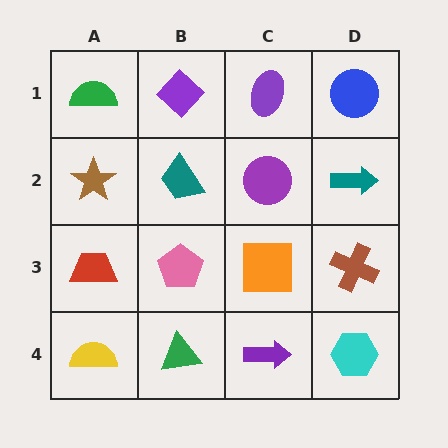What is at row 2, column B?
A teal trapezoid.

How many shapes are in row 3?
4 shapes.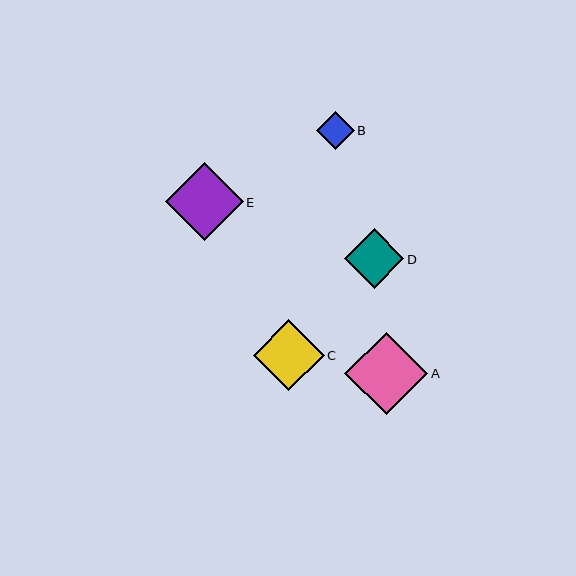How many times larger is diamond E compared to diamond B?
Diamond E is approximately 2.0 times the size of diamond B.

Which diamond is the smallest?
Diamond B is the smallest with a size of approximately 38 pixels.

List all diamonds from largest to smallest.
From largest to smallest: A, E, C, D, B.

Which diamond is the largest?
Diamond A is the largest with a size of approximately 83 pixels.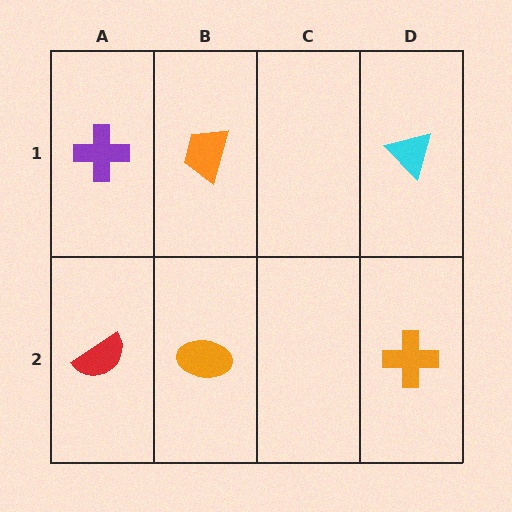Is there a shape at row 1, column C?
No, that cell is empty.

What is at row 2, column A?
A red semicircle.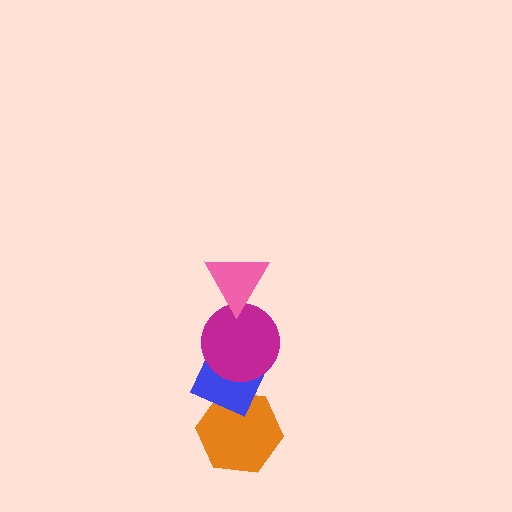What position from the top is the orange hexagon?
The orange hexagon is 4th from the top.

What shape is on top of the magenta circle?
The pink triangle is on top of the magenta circle.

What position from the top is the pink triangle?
The pink triangle is 1st from the top.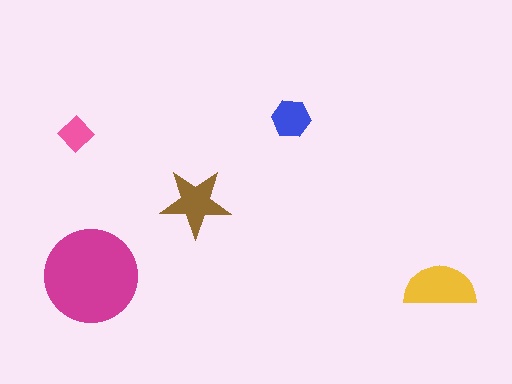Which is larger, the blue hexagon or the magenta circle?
The magenta circle.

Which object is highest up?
The blue hexagon is topmost.